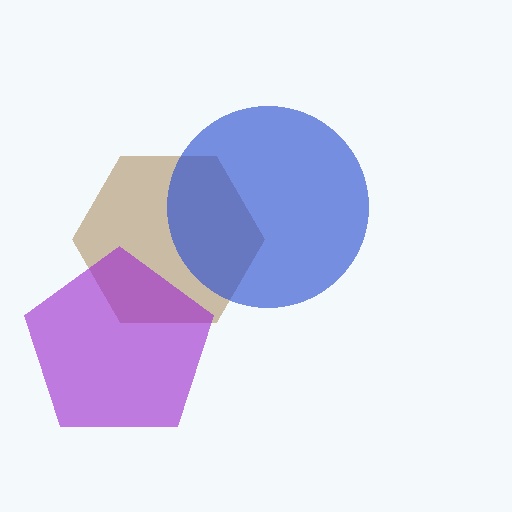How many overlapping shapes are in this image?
There are 3 overlapping shapes in the image.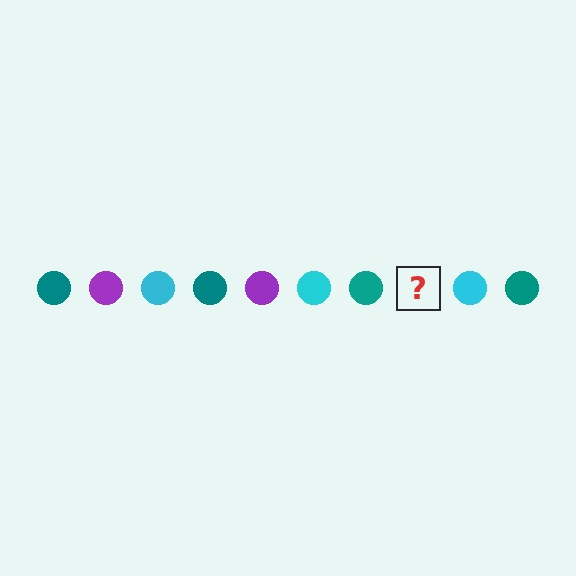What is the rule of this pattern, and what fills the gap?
The rule is that the pattern cycles through teal, purple, cyan circles. The gap should be filled with a purple circle.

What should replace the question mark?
The question mark should be replaced with a purple circle.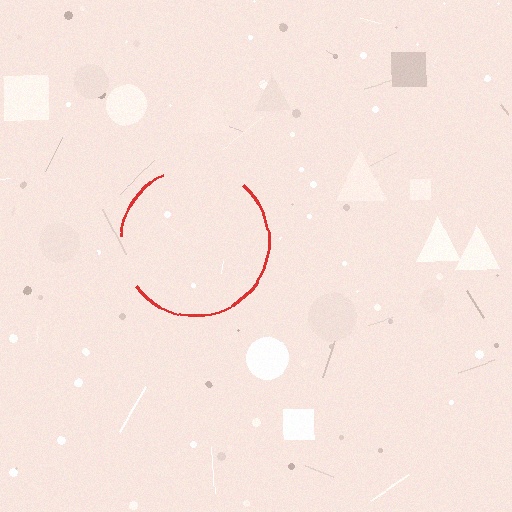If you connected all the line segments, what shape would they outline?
They would outline a circle.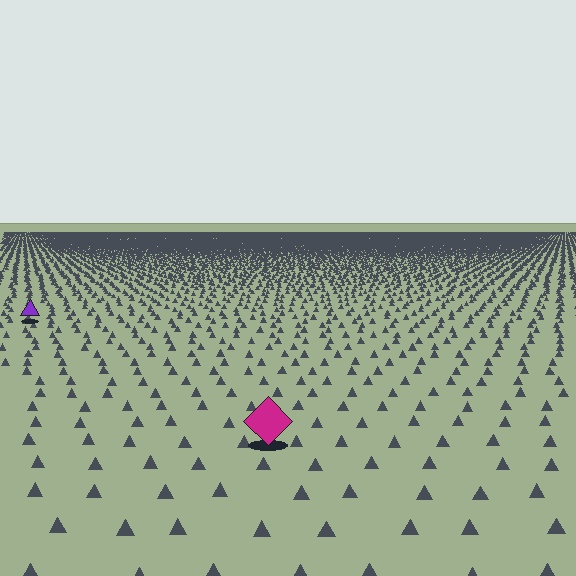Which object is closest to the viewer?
The magenta diamond is closest. The texture marks near it are larger and more spread out.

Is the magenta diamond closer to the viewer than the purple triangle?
Yes. The magenta diamond is closer — you can tell from the texture gradient: the ground texture is coarser near it.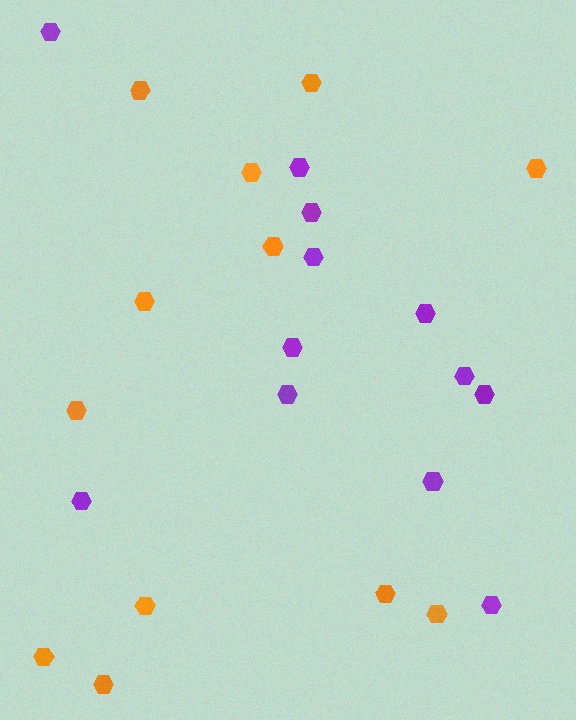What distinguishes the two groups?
There are 2 groups: one group of purple hexagons (12) and one group of orange hexagons (12).